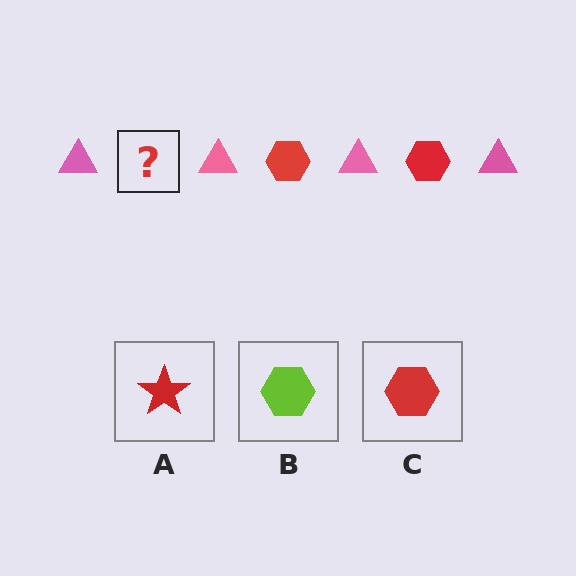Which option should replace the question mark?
Option C.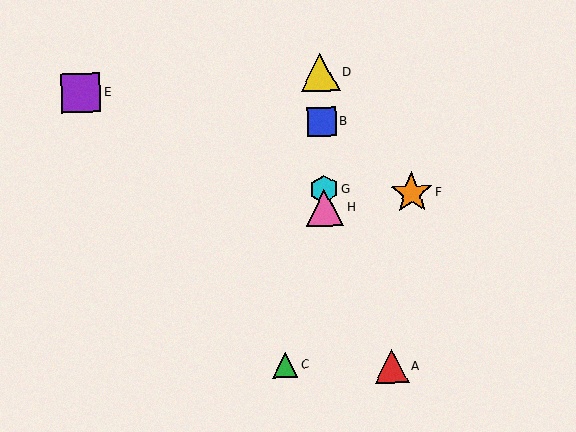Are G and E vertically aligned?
No, G is at x≈324 and E is at x≈81.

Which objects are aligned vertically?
Objects B, D, G, H are aligned vertically.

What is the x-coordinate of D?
Object D is at x≈320.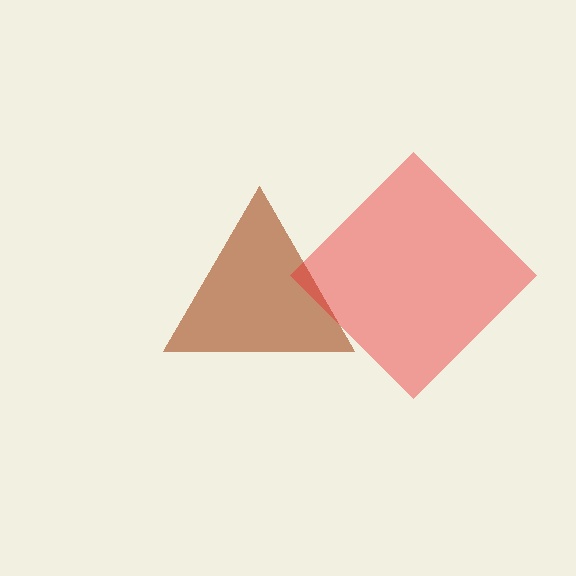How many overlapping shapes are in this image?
There are 2 overlapping shapes in the image.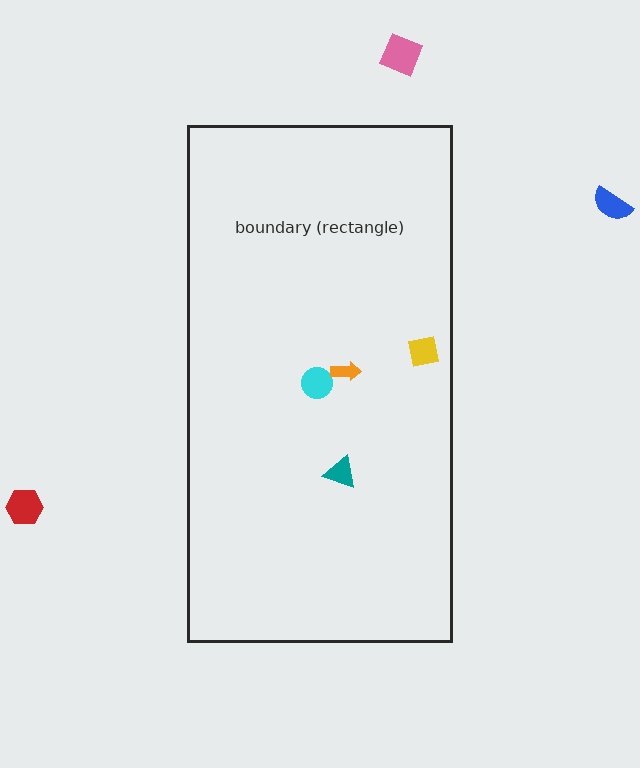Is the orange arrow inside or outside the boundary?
Inside.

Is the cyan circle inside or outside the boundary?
Inside.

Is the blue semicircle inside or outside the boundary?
Outside.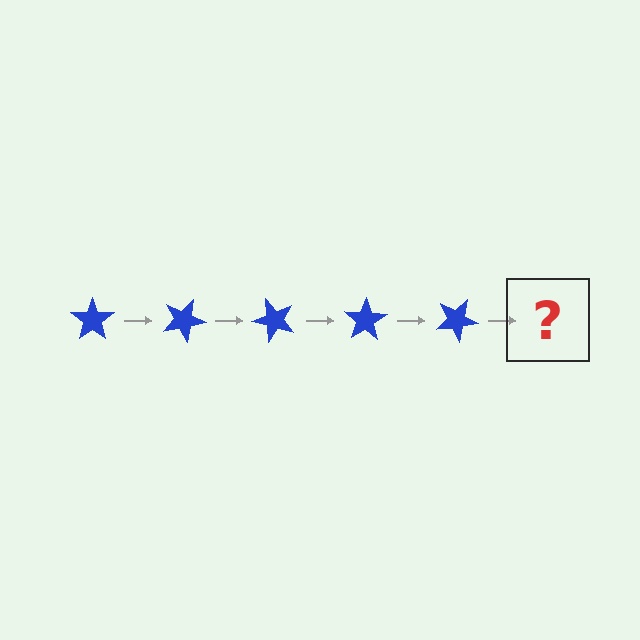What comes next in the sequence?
The next element should be a blue star rotated 125 degrees.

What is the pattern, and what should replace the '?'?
The pattern is that the star rotates 25 degrees each step. The '?' should be a blue star rotated 125 degrees.